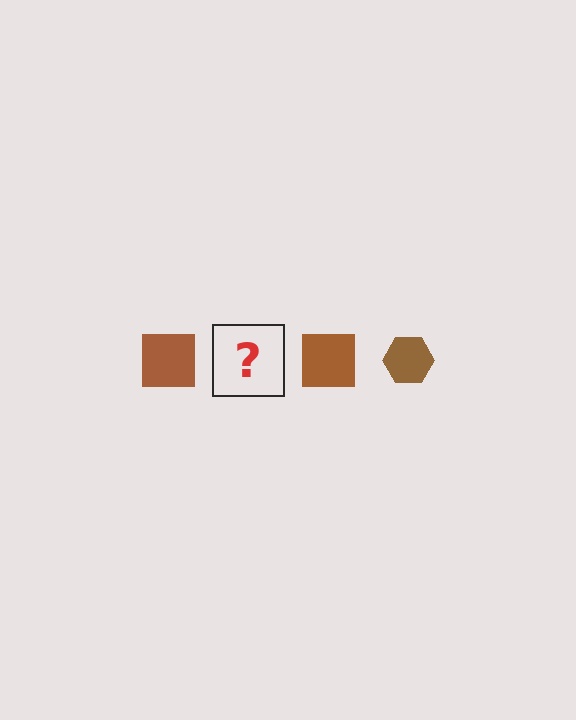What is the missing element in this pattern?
The missing element is a brown hexagon.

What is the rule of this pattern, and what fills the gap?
The rule is that the pattern cycles through square, hexagon shapes in brown. The gap should be filled with a brown hexagon.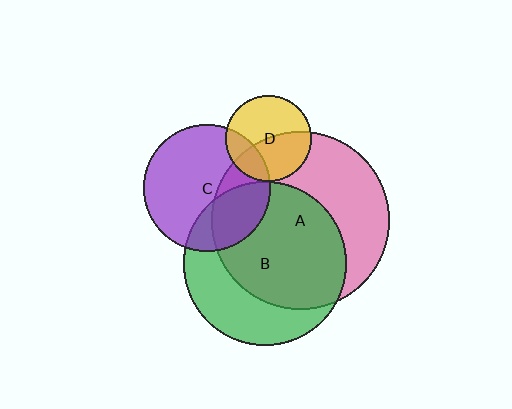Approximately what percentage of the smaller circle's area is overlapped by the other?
Approximately 30%.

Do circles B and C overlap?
Yes.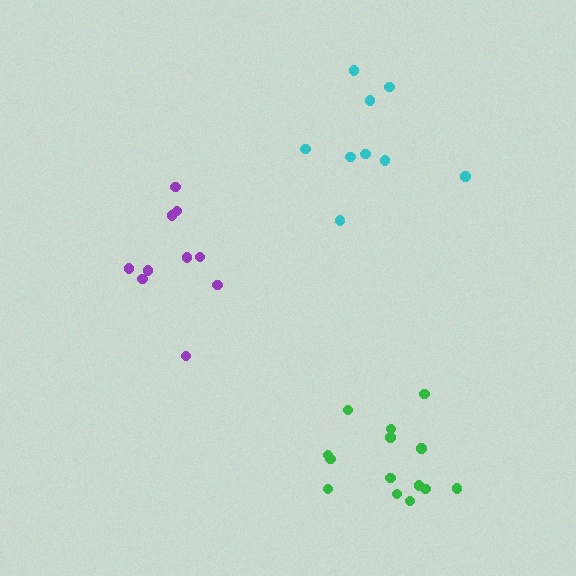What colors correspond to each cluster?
The clusters are colored: green, purple, cyan.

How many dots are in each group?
Group 1: 14 dots, Group 2: 10 dots, Group 3: 9 dots (33 total).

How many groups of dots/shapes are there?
There are 3 groups.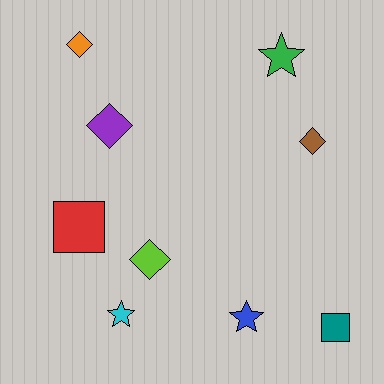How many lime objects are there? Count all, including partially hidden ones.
There is 1 lime object.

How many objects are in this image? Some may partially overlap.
There are 9 objects.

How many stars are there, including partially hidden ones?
There are 3 stars.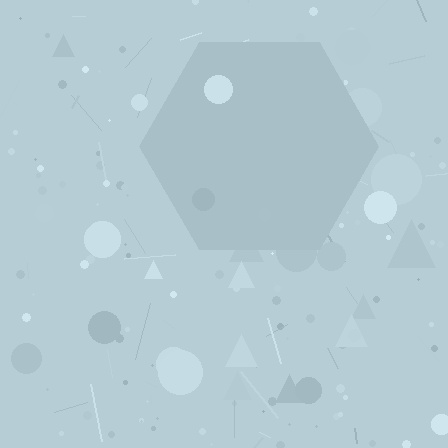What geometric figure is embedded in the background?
A hexagon is embedded in the background.